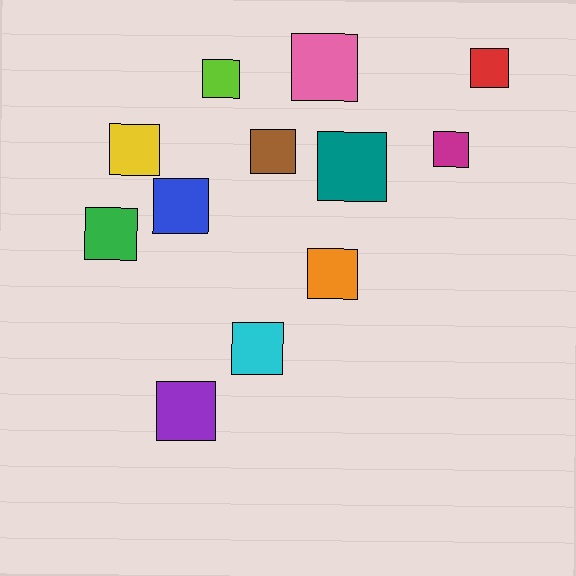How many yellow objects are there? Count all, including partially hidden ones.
There is 1 yellow object.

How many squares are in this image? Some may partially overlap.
There are 12 squares.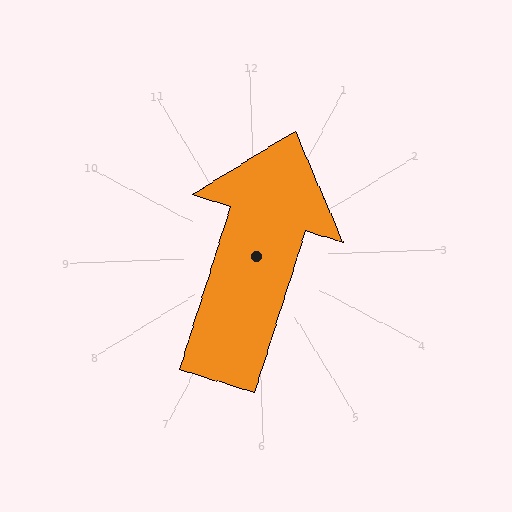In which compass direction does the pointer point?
North.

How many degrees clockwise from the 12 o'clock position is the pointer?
Approximately 19 degrees.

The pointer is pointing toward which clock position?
Roughly 1 o'clock.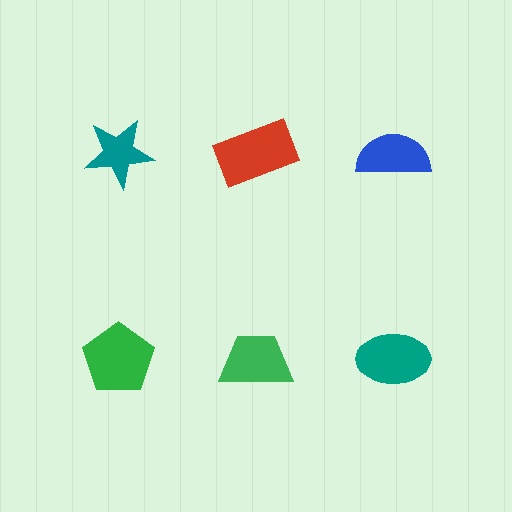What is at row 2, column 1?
A green pentagon.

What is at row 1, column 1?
A teal star.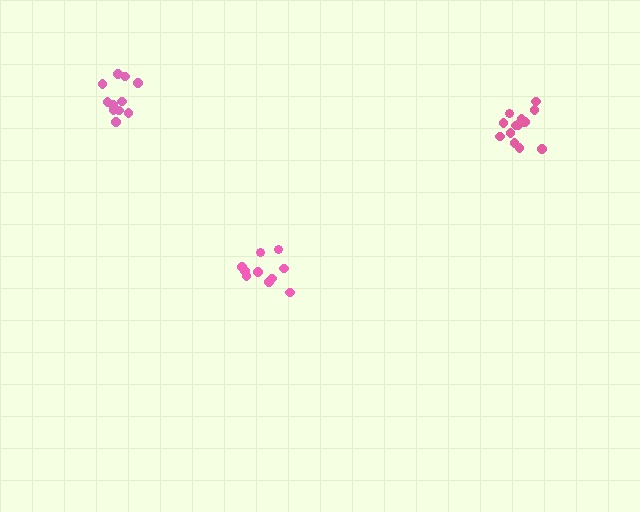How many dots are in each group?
Group 1: 11 dots, Group 2: 10 dots, Group 3: 14 dots (35 total).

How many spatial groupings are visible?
There are 3 spatial groupings.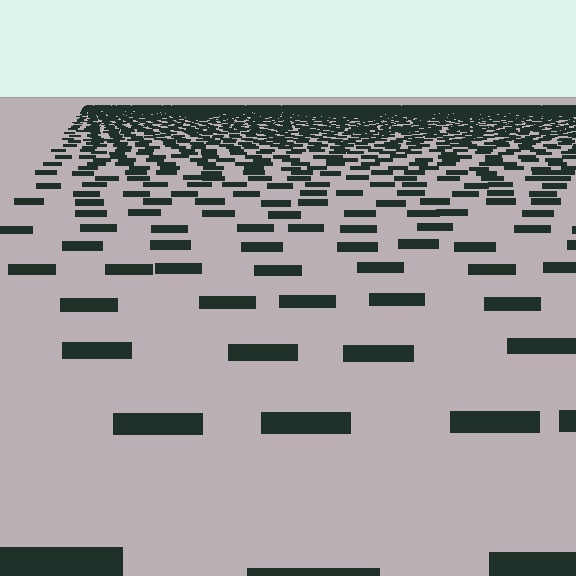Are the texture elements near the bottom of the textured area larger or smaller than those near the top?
Larger. Near the bottom, elements are closer to the viewer and appear at a bigger on-screen size.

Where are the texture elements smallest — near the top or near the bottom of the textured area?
Near the top.